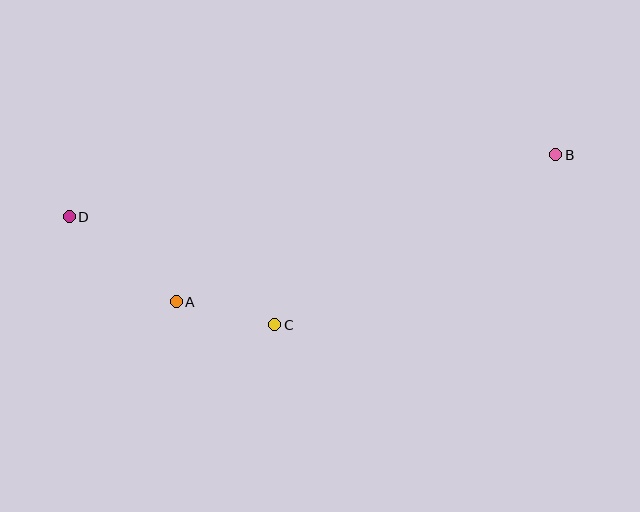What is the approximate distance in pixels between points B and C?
The distance between B and C is approximately 328 pixels.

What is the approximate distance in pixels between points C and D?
The distance between C and D is approximately 233 pixels.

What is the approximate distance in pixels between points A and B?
The distance between A and B is approximately 407 pixels.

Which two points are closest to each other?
Points A and C are closest to each other.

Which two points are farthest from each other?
Points B and D are farthest from each other.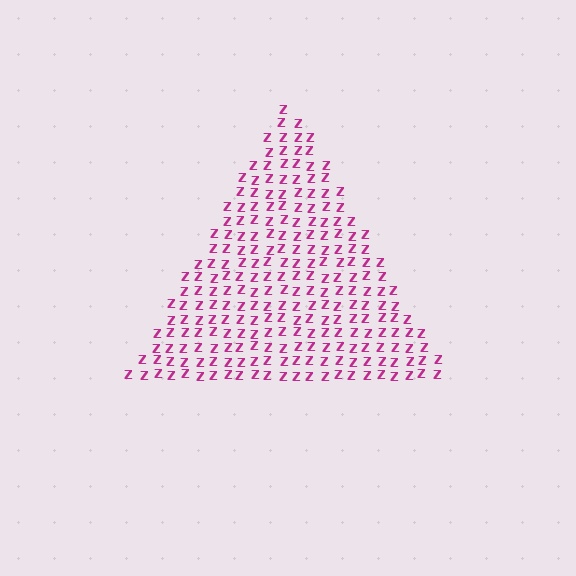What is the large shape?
The large shape is a triangle.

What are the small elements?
The small elements are letter Z's.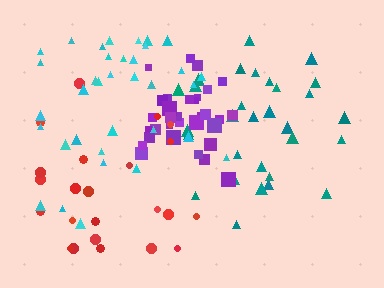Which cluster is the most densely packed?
Purple.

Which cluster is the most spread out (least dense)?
Red.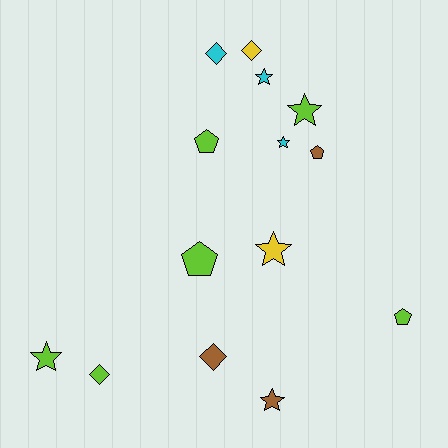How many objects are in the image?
There are 14 objects.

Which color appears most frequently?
Lime, with 6 objects.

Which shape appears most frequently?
Star, with 6 objects.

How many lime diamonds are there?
There is 1 lime diamond.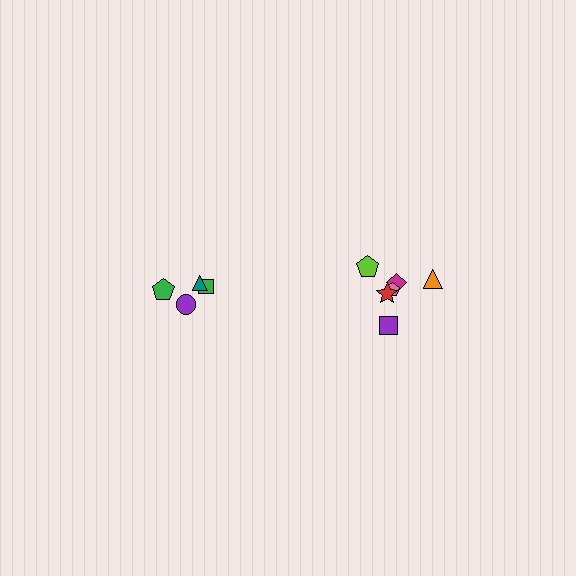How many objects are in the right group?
There are 6 objects.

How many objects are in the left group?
There are 4 objects.